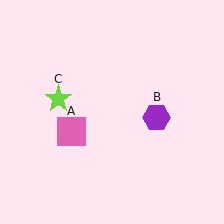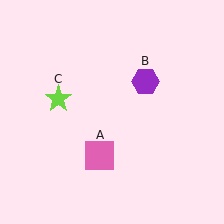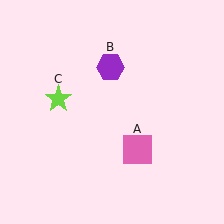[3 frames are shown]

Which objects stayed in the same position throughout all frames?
Lime star (object C) remained stationary.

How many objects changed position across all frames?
2 objects changed position: pink square (object A), purple hexagon (object B).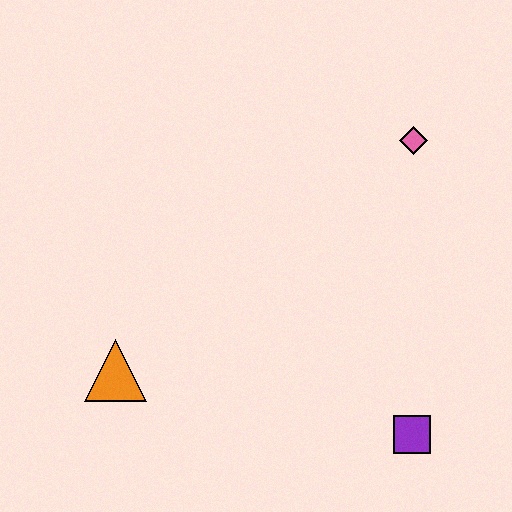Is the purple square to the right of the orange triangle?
Yes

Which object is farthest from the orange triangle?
The pink diamond is farthest from the orange triangle.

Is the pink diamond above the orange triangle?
Yes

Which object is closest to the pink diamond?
The purple square is closest to the pink diamond.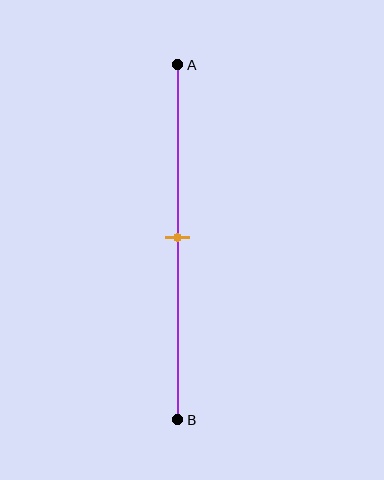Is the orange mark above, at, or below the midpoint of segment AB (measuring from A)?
The orange mark is approximately at the midpoint of segment AB.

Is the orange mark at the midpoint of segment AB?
Yes, the mark is approximately at the midpoint.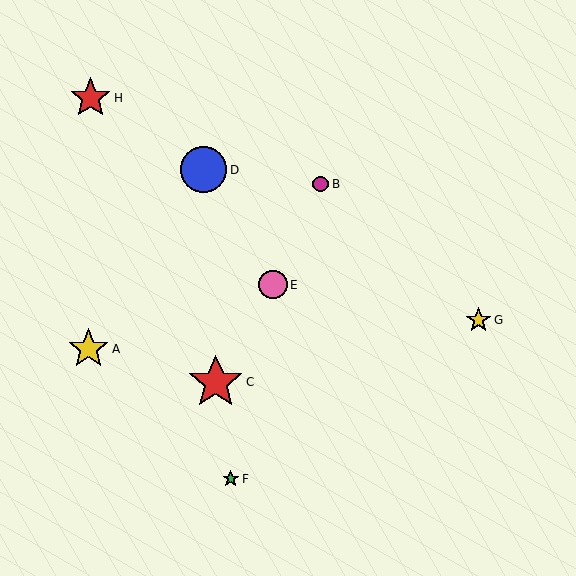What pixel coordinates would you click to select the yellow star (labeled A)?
Click at (89, 349) to select the yellow star A.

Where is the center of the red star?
The center of the red star is at (216, 382).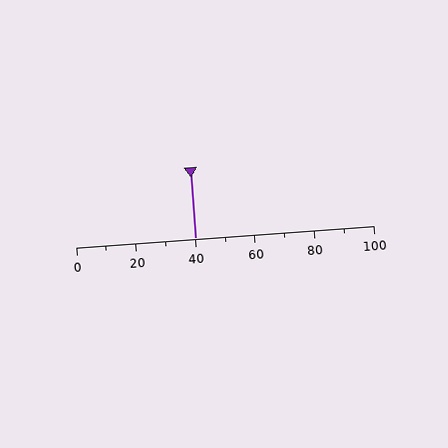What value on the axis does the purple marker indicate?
The marker indicates approximately 40.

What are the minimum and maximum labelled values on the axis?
The axis runs from 0 to 100.